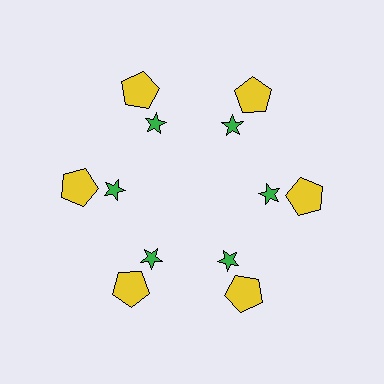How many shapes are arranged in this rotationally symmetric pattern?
There are 12 shapes, arranged in 6 groups of 2.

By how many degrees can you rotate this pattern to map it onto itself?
The pattern maps onto itself every 60 degrees of rotation.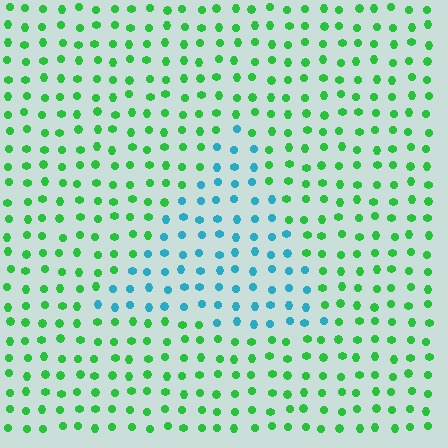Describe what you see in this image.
The image is filled with small green elements in a uniform arrangement. A triangle-shaped region is visible where the elements are tinted to a slightly different hue, forming a subtle color boundary.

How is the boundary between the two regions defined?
The boundary is defined purely by a slight shift in hue (about 62 degrees). Spacing, size, and orientation are identical on both sides.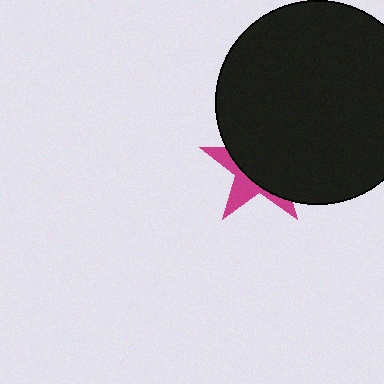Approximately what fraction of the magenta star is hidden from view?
Roughly 67% of the magenta star is hidden behind the black circle.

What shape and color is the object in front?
The object in front is a black circle.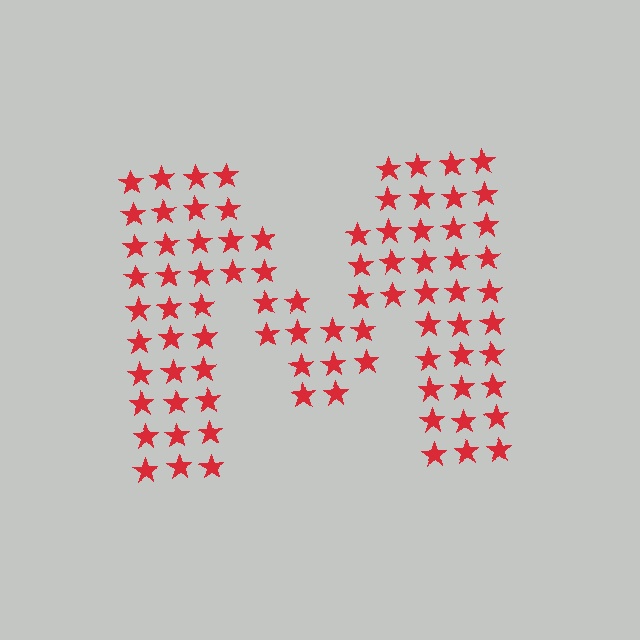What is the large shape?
The large shape is the letter M.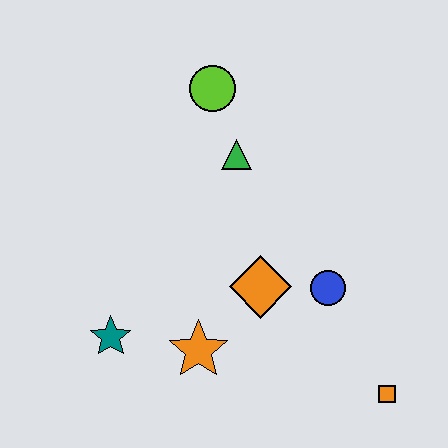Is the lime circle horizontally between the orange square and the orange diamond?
No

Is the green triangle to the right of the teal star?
Yes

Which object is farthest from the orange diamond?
The lime circle is farthest from the orange diamond.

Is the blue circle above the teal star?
Yes